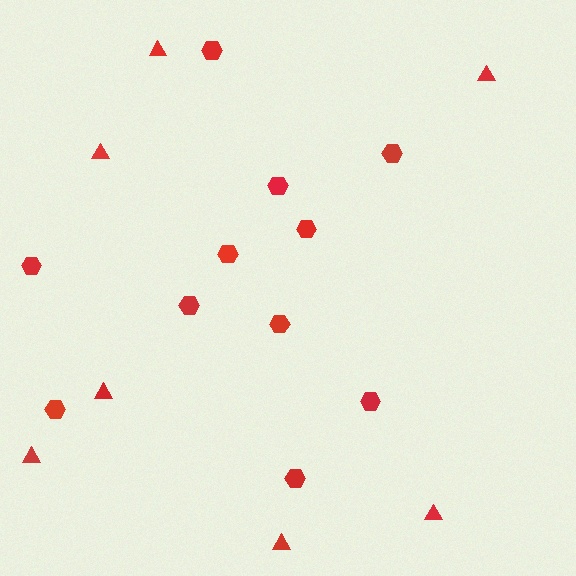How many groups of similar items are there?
There are 2 groups: one group of hexagons (11) and one group of triangles (7).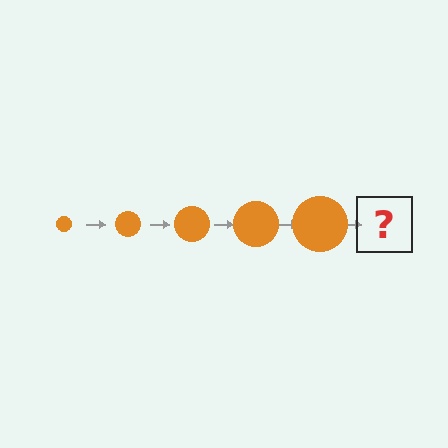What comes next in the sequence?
The next element should be an orange circle, larger than the previous one.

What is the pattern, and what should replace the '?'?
The pattern is that the circle gets progressively larger each step. The '?' should be an orange circle, larger than the previous one.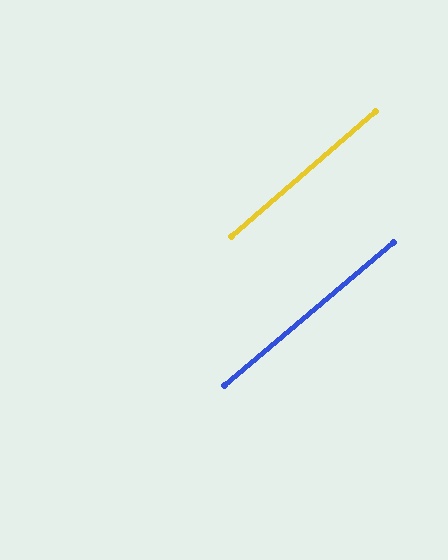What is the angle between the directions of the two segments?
Approximately 1 degree.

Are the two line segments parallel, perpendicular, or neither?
Parallel — their directions differ by only 0.8°.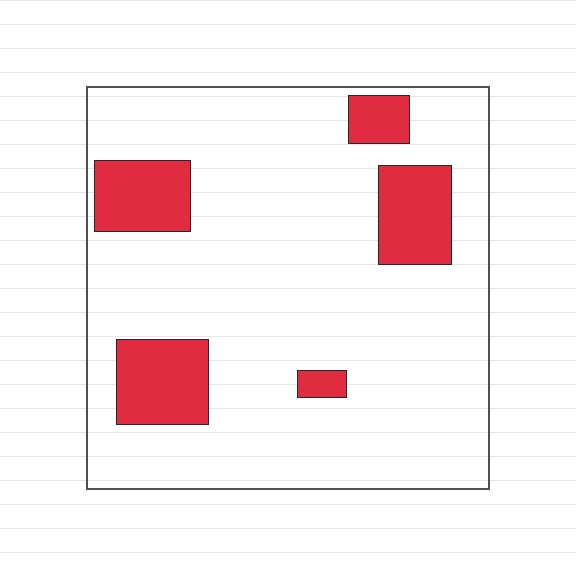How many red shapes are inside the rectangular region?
5.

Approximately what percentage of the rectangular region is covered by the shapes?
Approximately 15%.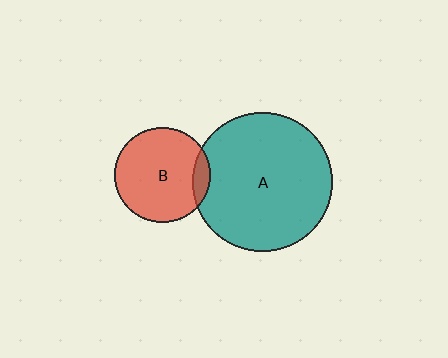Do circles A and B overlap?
Yes.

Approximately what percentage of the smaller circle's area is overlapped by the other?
Approximately 10%.